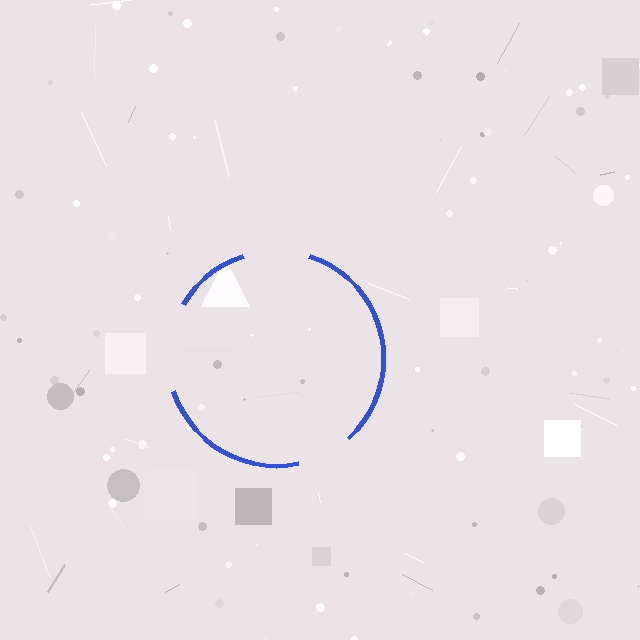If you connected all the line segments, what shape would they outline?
They would outline a circle.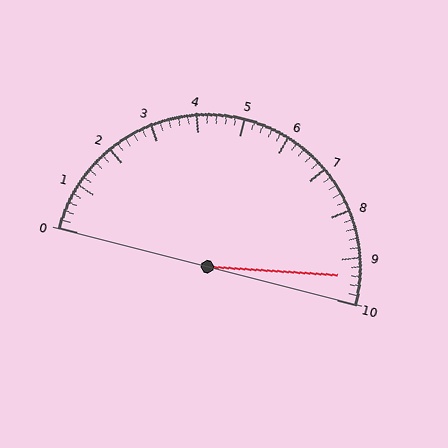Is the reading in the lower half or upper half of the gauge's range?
The reading is in the upper half of the range (0 to 10).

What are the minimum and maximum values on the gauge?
The gauge ranges from 0 to 10.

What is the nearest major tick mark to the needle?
The nearest major tick mark is 9.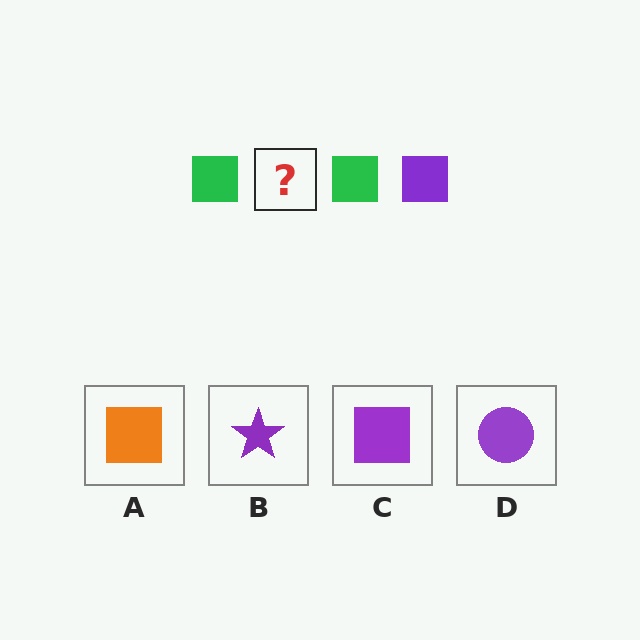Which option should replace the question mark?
Option C.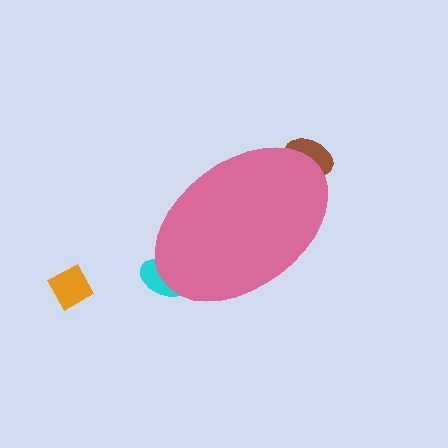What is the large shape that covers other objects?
A pink ellipse.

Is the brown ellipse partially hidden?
Yes, the brown ellipse is partially hidden behind the pink ellipse.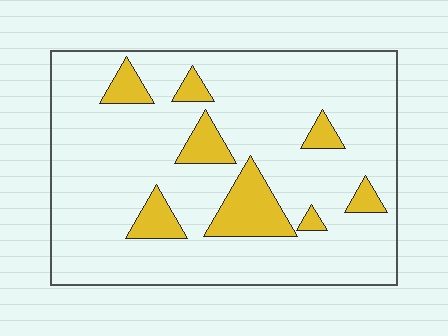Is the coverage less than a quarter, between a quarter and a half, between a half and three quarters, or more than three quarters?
Less than a quarter.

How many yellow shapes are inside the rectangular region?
8.